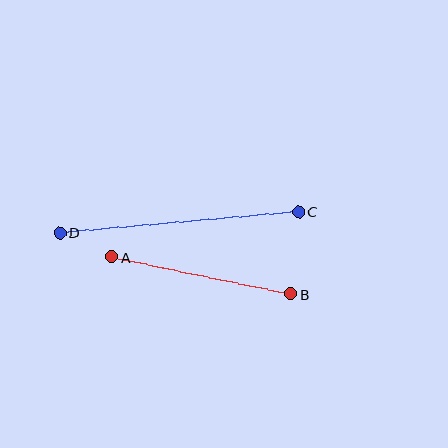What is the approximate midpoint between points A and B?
The midpoint is at approximately (201, 276) pixels.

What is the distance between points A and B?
The distance is approximately 182 pixels.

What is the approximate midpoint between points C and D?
The midpoint is at approximately (179, 222) pixels.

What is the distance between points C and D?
The distance is approximately 240 pixels.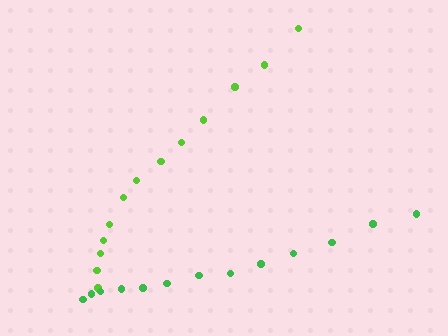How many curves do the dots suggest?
There are 2 distinct paths.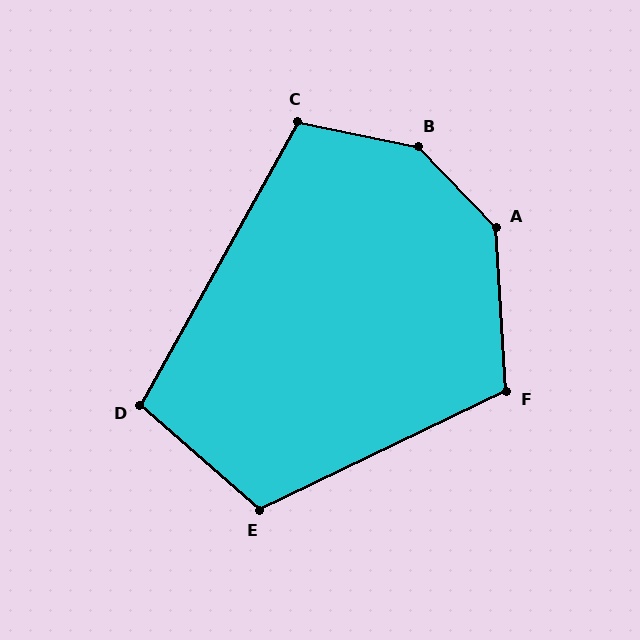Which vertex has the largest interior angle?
B, at approximately 146 degrees.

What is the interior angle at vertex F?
Approximately 112 degrees (obtuse).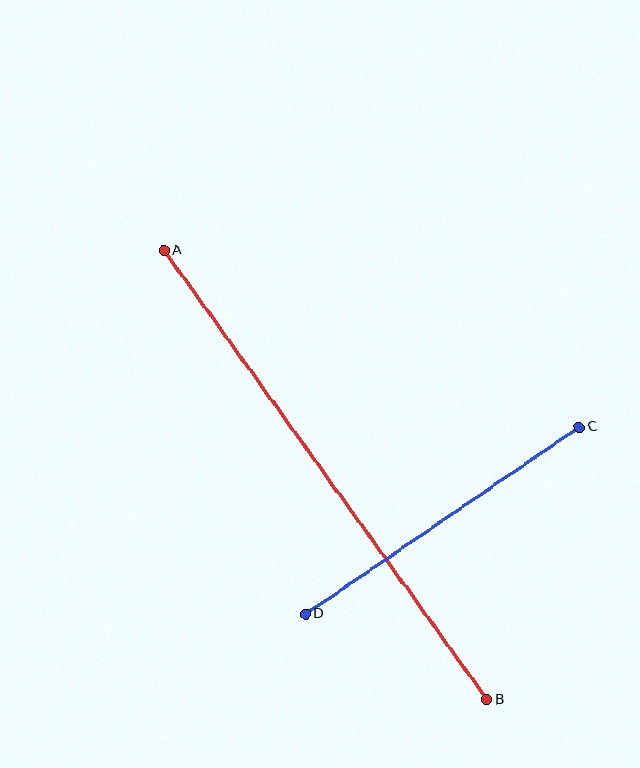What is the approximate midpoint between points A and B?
The midpoint is at approximately (325, 475) pixels.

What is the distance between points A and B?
The distance is approximately 553 pixels.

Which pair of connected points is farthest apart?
Points A and B are farthest apart.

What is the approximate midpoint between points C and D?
The midpoint is at approximately (442, 520) pixels.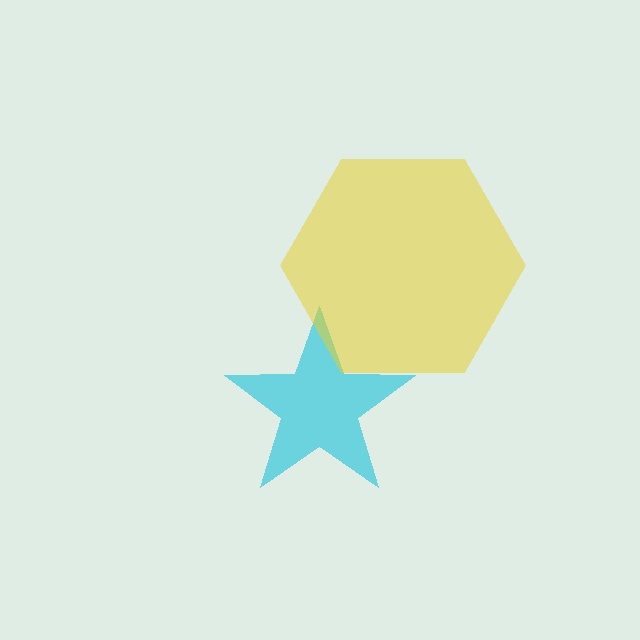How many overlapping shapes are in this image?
There are 2 overlapping shapes in the image.